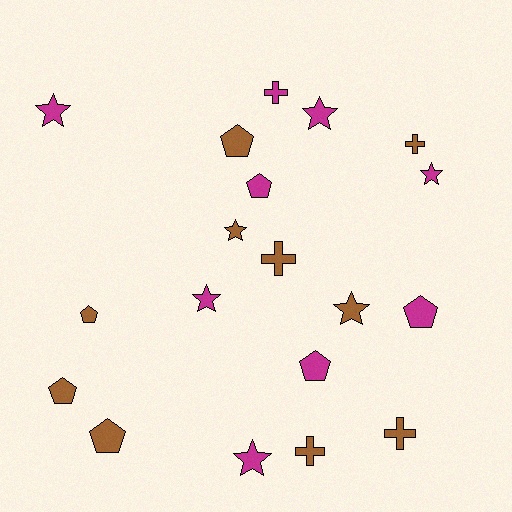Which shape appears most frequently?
Pentagon, with 7 objects.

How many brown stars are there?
There are 2 brown stars.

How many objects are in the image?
There are 19 objects.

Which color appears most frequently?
Brown, with 10 objects.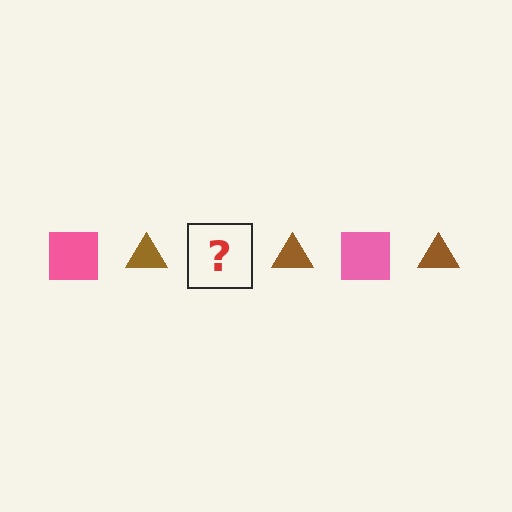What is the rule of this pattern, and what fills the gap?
The rule is that the pattern alternates between pink square and brown triangle. The gap should be filled with a pink square.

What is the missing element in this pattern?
The missing element is a pink square.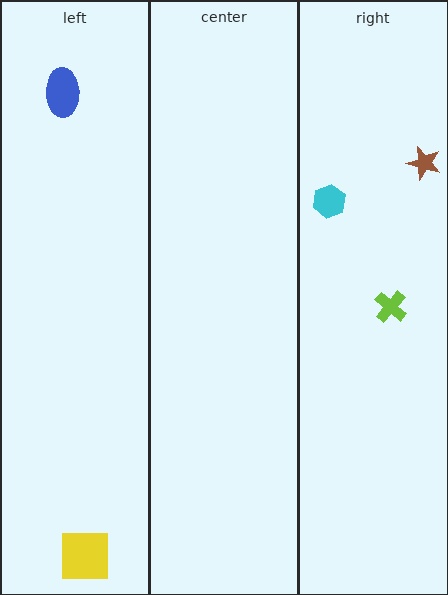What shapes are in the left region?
The yellow square, the blue ellipse.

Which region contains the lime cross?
The right region.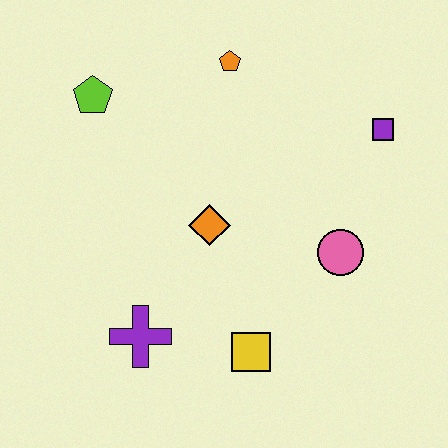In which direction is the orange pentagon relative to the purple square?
The orange pentagon is to the left of the purple square.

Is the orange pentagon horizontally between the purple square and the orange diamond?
Yes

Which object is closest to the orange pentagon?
The lime pentagon is closest to the orange pentagon.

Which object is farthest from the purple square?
The purple cross is farthest from the purple square.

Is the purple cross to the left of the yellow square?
Yes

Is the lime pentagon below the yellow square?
No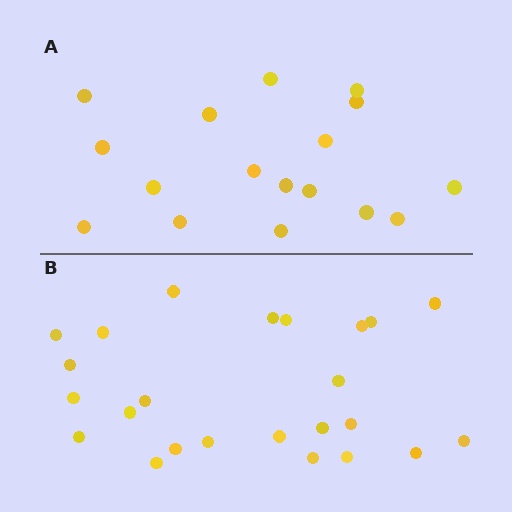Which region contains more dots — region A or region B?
Region B (the bottom region) has more dots.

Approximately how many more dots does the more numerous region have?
Region B has roughly 8 or so more dots than region A.